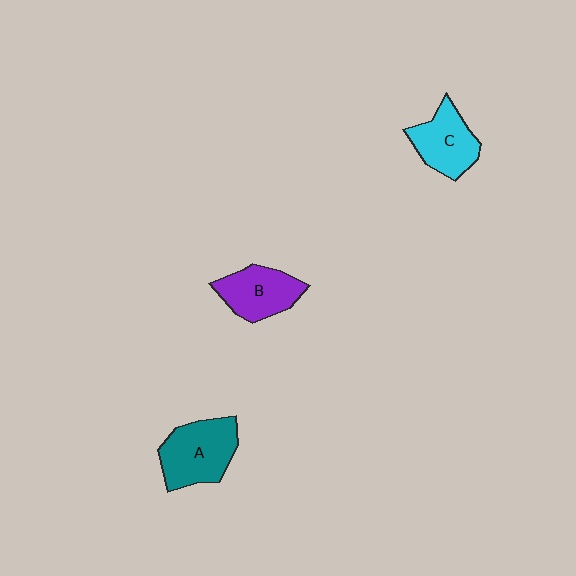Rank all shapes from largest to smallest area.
From largest to smallest: A (teal), B (purple), C (cyan).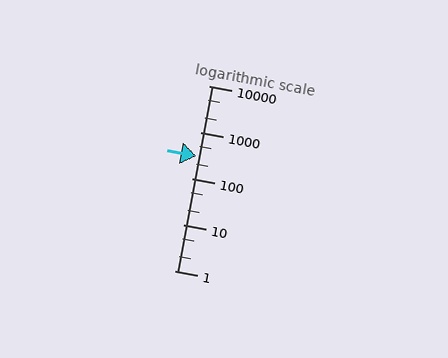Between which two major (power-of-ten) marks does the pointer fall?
The pointer is between 100 and 1000.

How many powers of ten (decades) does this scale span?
The scale spans 4 decades, from 1 to 10000.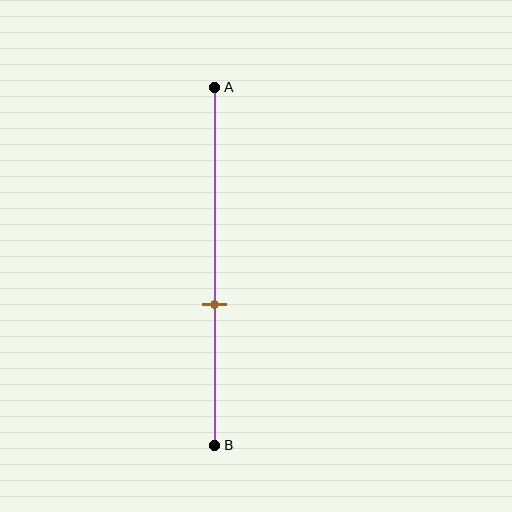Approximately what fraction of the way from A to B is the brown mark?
The brown mark is approximately 60% of the way from A to B.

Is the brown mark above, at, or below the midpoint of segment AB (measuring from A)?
The brown mark is below the midpoint of segment AB.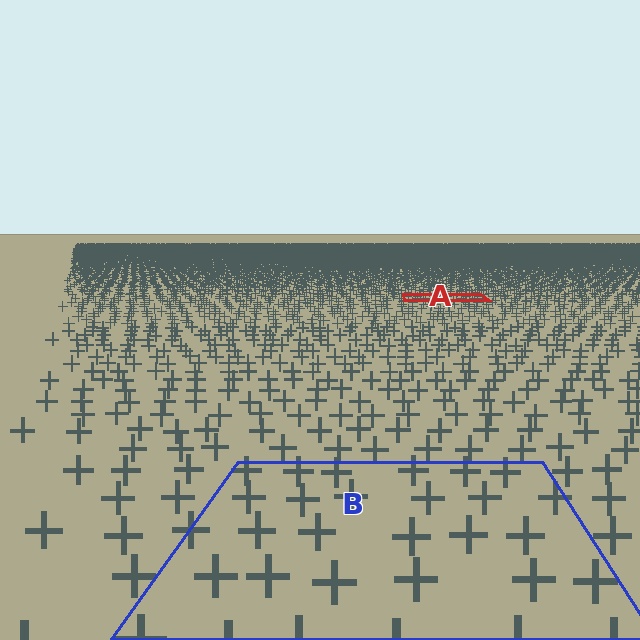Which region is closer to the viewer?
Region B is closer. The texture elements there are larger and more spread out.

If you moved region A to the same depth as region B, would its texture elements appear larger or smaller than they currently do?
They would appear larger. At a closer depth, the same texture elements are projected at a bigger on-screen size.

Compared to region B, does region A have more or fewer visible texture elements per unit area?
Region A has more texture elements per unit area — they are packed more densely because it is farther away.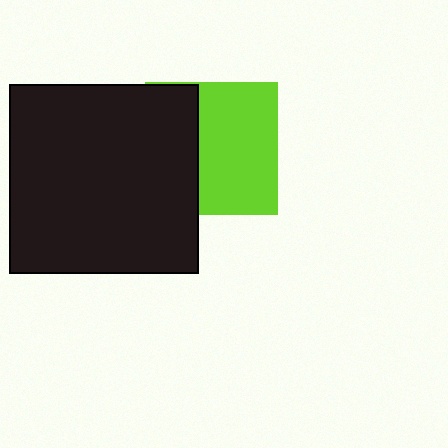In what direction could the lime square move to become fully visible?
The lime square could move right. That would shift it out from behind the black square entirely.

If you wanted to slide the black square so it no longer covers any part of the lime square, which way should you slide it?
Slide it left — that is the most direct way to separate the two shapes.